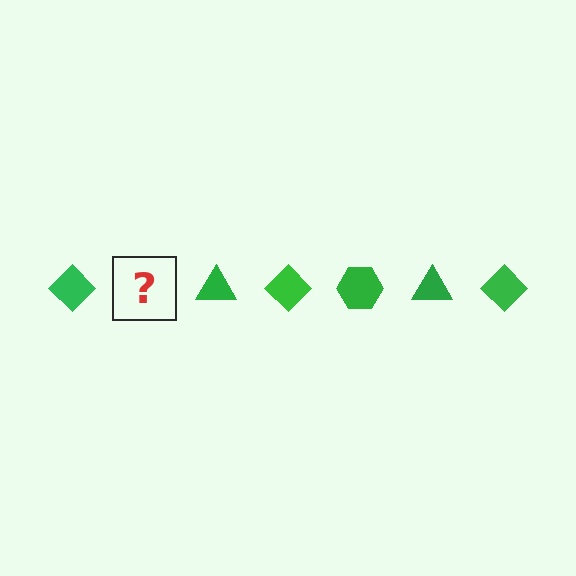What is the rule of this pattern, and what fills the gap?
The rule is that the pattern cycles through diamond, hexagon, triangle shapes in green. The gap should be filled with a green hexagon.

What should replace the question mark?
The question mark should be replaced with a green hexagon.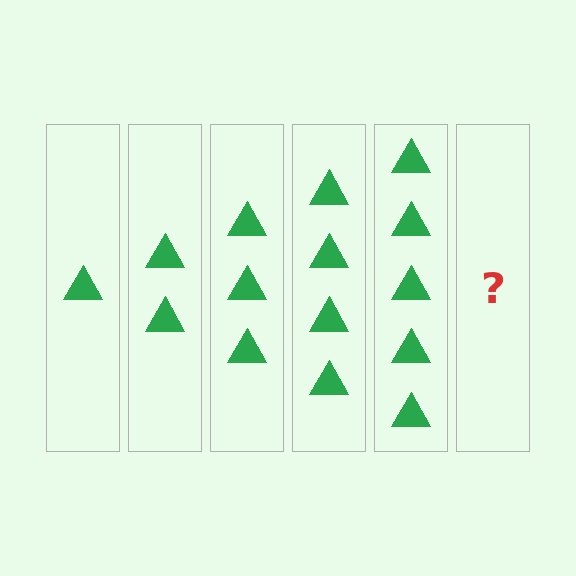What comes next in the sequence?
The next element should be 6 triangles.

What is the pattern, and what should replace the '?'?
The pattern is that each step adds one more triangle. The '?' should be 6 triangles.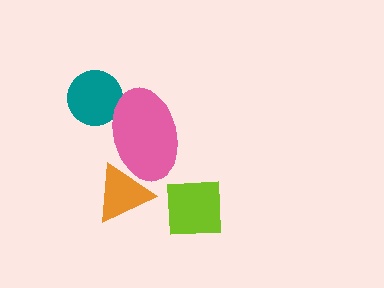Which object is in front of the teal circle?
The pink ellipse is in front of the teal circle.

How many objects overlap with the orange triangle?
1 object overlaps with the orange triangle.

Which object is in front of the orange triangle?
The pink ellipse is in front of the orange triangle.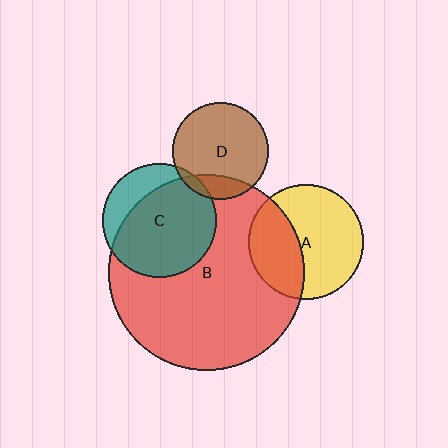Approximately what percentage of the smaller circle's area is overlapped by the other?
Approximately 40%.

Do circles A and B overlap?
Yes.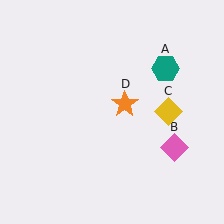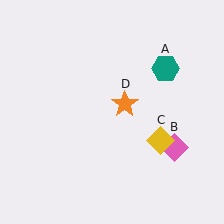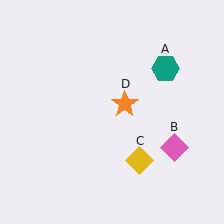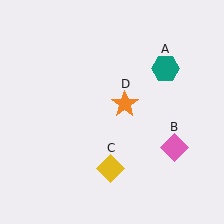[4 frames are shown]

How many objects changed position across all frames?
1 object changed position: yellow diamond (object C).